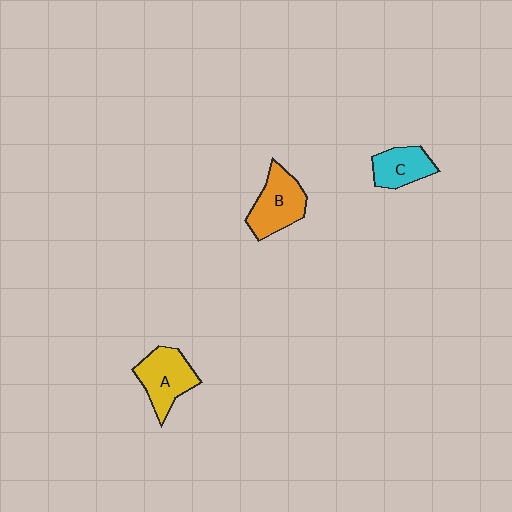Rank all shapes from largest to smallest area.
From largest to smallest: B (orange), A (yellow), C (cyan).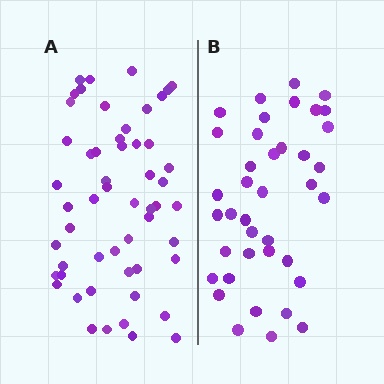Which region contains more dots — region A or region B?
Region A (the left region) has more dots.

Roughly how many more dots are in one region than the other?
Region A has approximately 15 more dots than region B.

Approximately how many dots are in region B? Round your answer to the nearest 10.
About 40 dots. (The exact count is 39, which rounds to 40.)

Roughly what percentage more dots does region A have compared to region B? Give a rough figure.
About 40% more.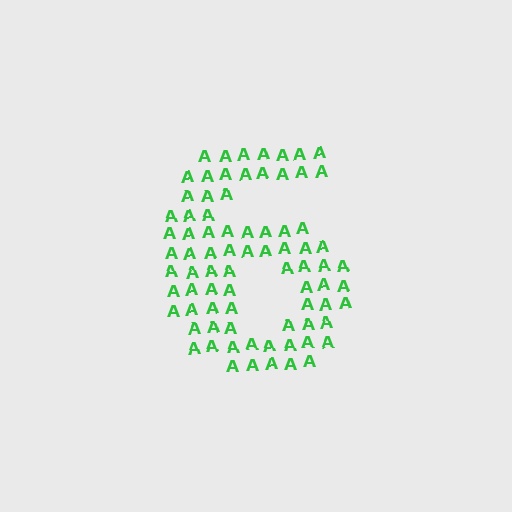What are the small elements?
The small elements are letter A's.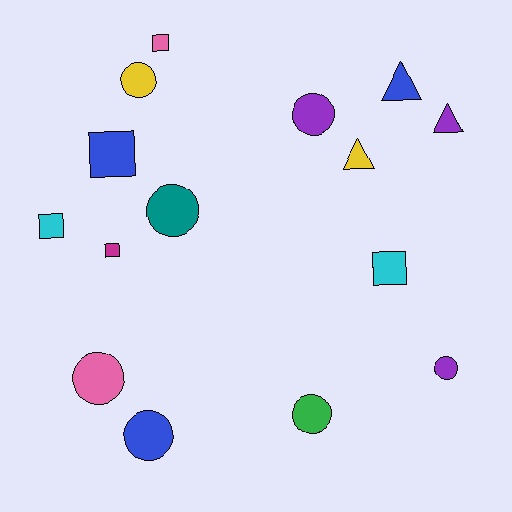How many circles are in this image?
There are 7 circles.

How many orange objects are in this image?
There are no orange objects.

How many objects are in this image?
There are 15 objects.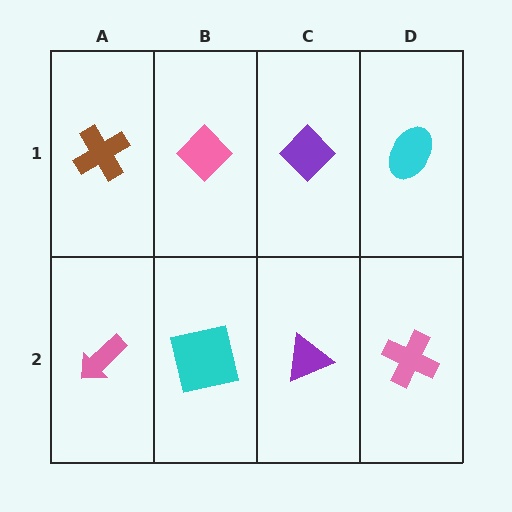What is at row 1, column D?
A cyan ellipse.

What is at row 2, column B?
A cyan square.